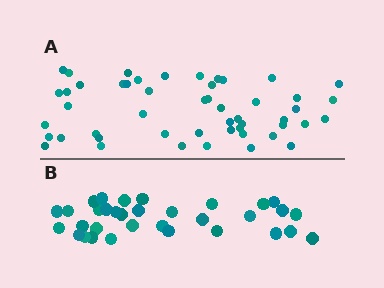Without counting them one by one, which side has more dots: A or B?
Region A (the top region) has more dots.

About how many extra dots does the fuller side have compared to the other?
Region A has approximately 15 more dots than region B.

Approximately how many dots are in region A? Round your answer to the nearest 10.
About 50 dots.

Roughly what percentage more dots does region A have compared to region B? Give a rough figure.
About 50% more.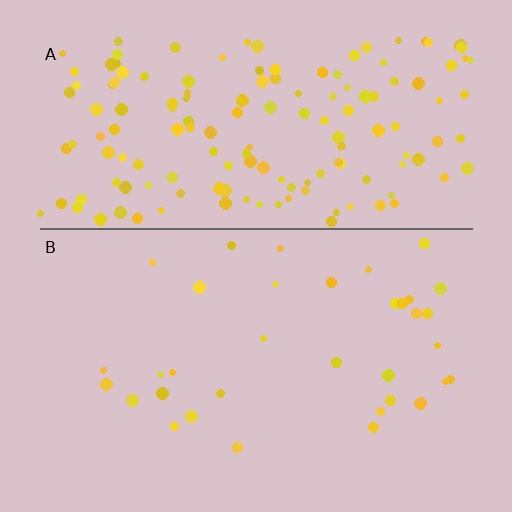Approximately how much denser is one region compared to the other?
Approximately 4.6× — region A over region B.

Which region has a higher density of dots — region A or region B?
A (the top).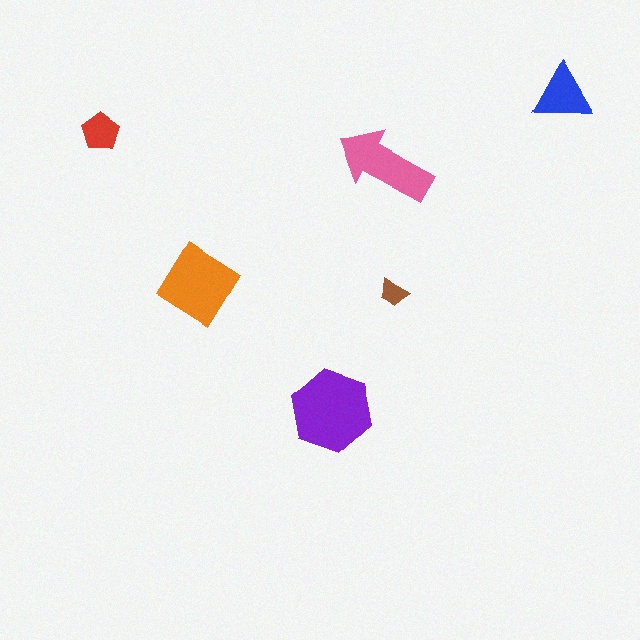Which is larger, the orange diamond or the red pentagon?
The orange diamond.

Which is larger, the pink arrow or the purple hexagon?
The purple hexagon.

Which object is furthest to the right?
The blue triangle is rightmost.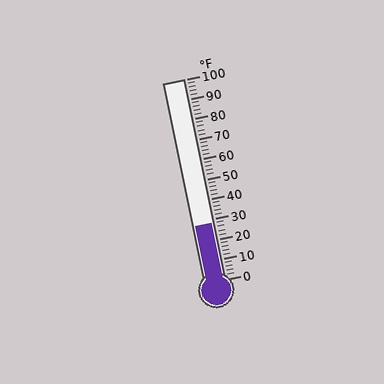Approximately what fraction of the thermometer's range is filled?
The thermometer is filled to approximately 30% of its range.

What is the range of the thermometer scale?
The thermometer scale ranges from 0°F to 100°F.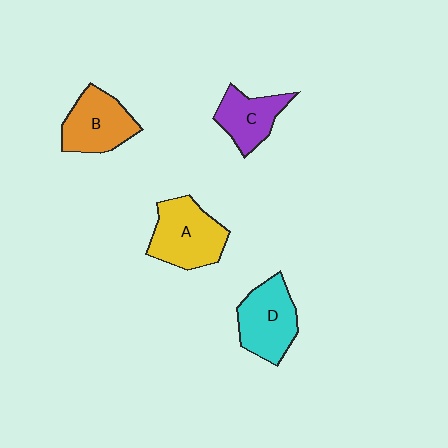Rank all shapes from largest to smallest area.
From largest to smallest: A (yellow), D (cyan), B (orange), C (purple).